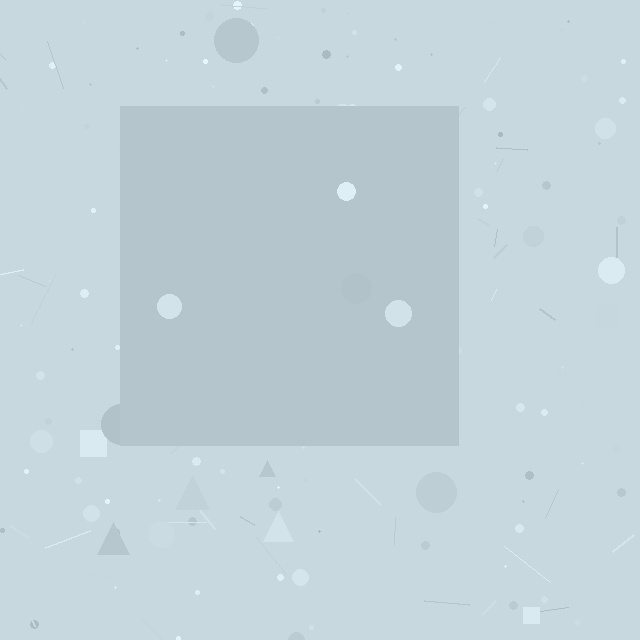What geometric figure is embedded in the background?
A square is embedded in the background.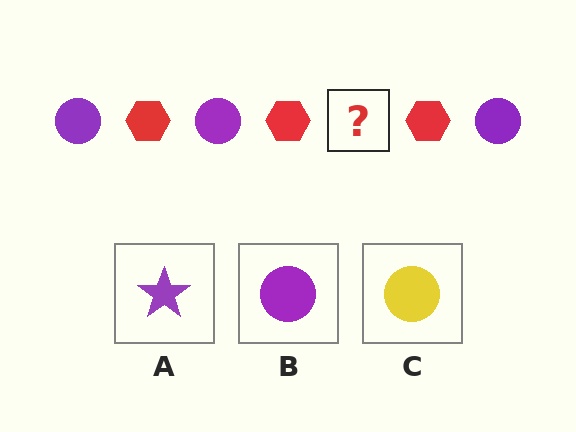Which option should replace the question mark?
Option B.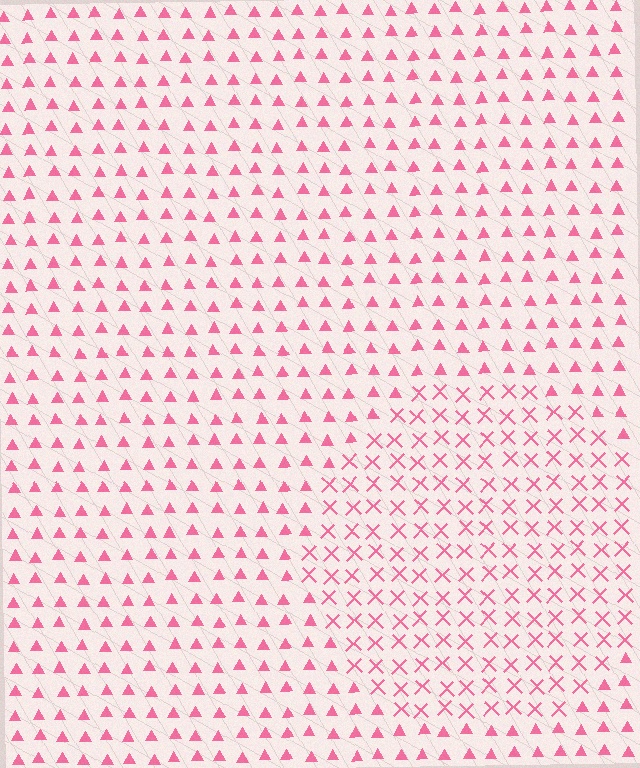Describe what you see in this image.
The image is filled with small pink elements arranged in a uniform grid. A circle-shaped region contains X marks, while the surrounding area contains triangles. The boundary is defined purely by the change in element shape.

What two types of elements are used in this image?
The image uses X marks inside the circle region and triangles outside it.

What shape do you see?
I see a circle.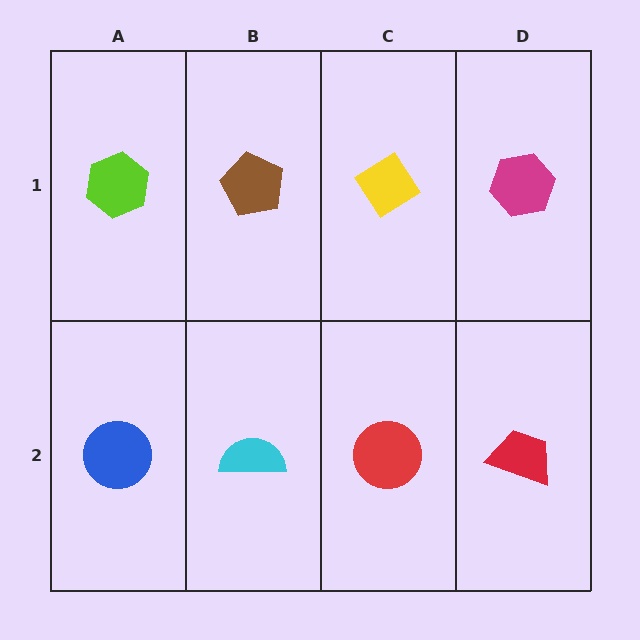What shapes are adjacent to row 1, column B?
A cyan semicircle (row 2, column B), a lime hexagon (row 1, column A), a yellow diamond (row 1, column C).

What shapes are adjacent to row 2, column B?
A brown pentagon (row 1, column B), a blue circle (row 2, column A), a red circle (row 2, column C).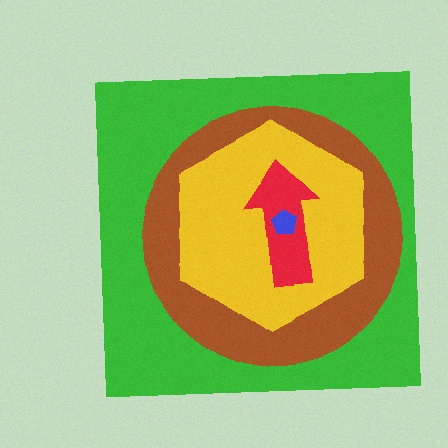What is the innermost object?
The blue pentagon.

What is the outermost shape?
The green square.